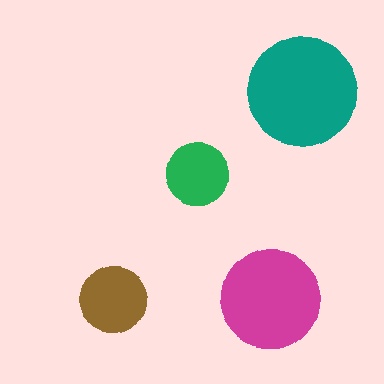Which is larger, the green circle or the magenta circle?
The magenta one.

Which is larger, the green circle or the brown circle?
The brown one.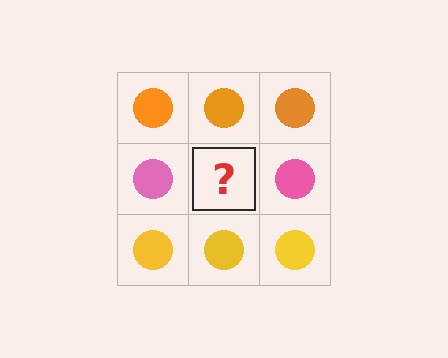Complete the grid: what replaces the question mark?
The question mark should be replaced with a pink circle.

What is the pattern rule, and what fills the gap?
The rule is that each row has a consistent color. The gap should be filled with a pink circle.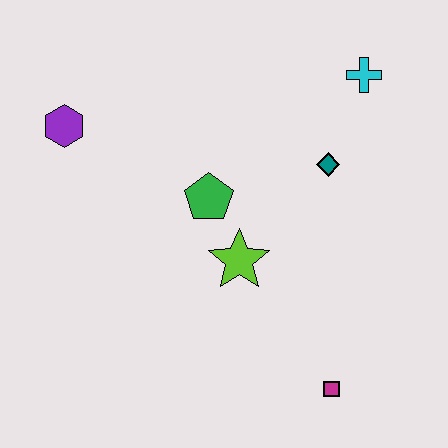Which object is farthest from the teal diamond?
The purple hexagon is farthest from the teal diamond.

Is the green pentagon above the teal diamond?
No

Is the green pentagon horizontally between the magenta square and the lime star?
No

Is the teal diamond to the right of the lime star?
Yes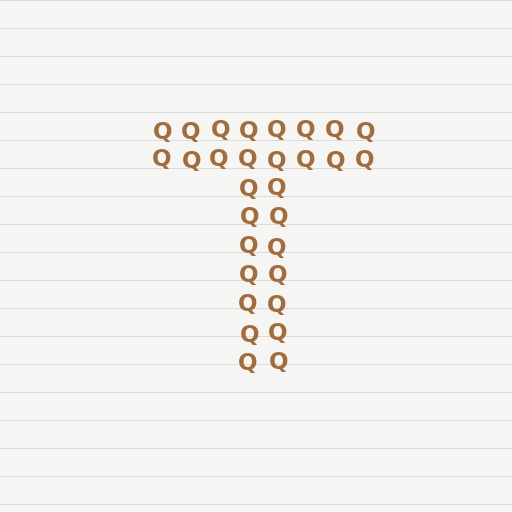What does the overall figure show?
The overall figure shows the letter T.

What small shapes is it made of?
It is made of small letter Q's.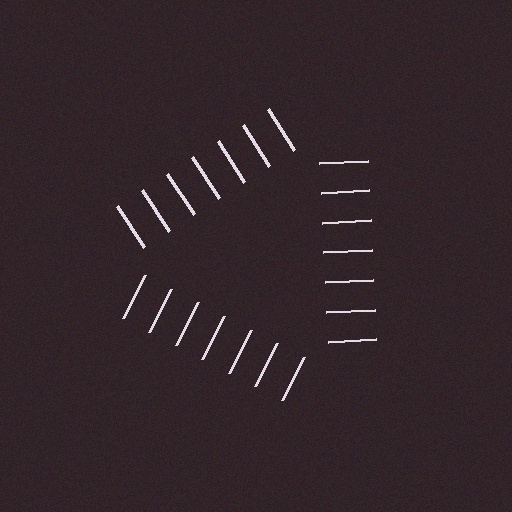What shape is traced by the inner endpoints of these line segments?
An illusory triangle — the line segments terminate on its edges but no continuous stroke is drawn.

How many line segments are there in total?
21 — 7 along each of the 3 edges.